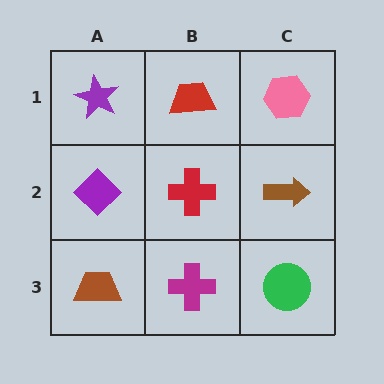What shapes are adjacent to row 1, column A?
A purple diamond (row 2, column A), a red trapezoid (row 1, column B).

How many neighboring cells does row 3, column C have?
2.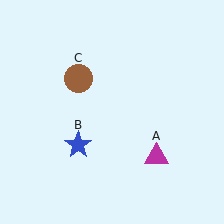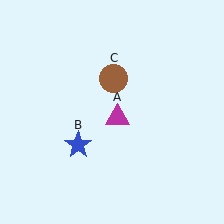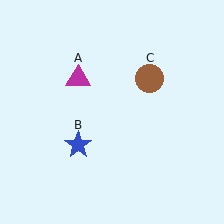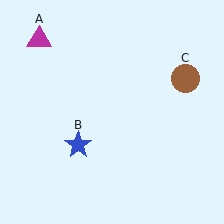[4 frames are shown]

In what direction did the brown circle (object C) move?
The brown circle (object C) moved right.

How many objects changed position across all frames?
2 objects changed position: magenta triangle (object A), brown circle (object C).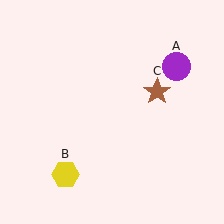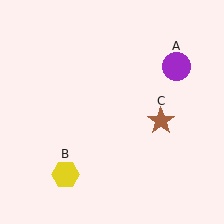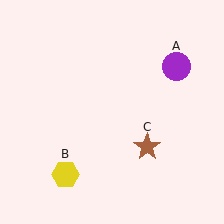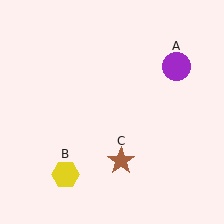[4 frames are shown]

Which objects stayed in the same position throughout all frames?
Purple circle (object A) and yellow hexagon (object B) remained stationary.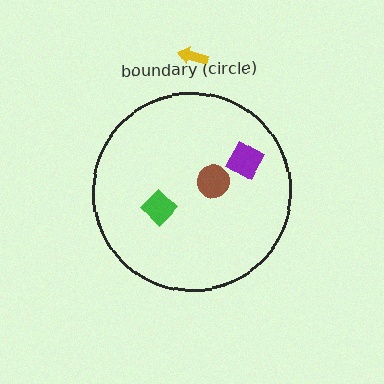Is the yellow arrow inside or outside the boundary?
Outside.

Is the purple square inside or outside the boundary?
Inside.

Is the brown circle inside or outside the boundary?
Inside.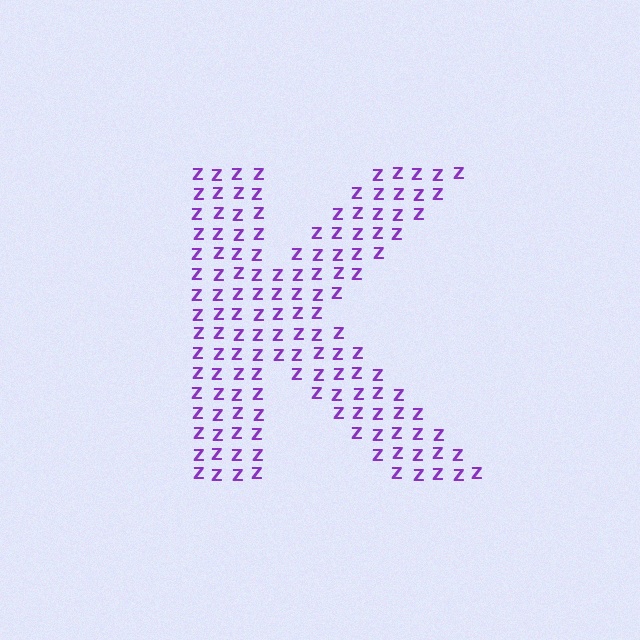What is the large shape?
The large shape is the letter K.